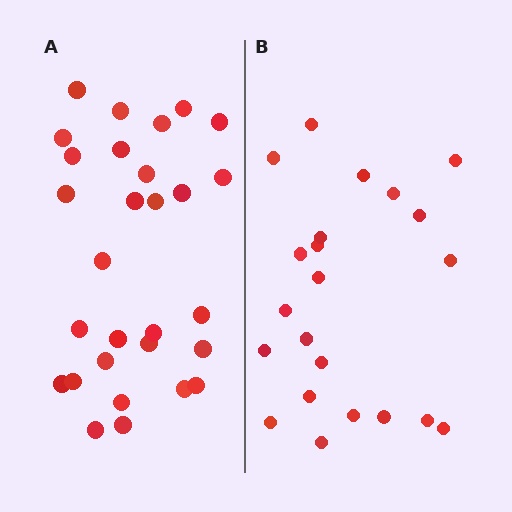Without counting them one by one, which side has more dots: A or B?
Region A (the left region) has more dots.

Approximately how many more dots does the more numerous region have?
Region A has roughly 8 or so more dots than region B.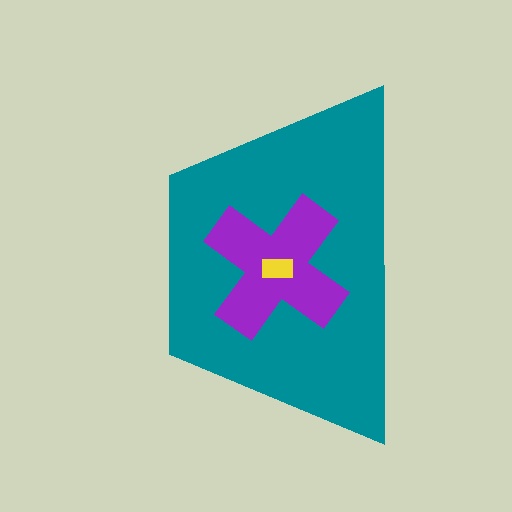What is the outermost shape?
The teal trapezoid.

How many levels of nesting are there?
3.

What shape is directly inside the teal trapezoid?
The purple cross.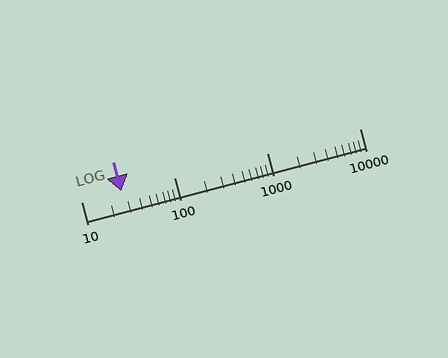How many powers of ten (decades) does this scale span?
The scale spans 3 decades, from 10 to 10000.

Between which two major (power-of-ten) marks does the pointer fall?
The pointer is between 10 and 100.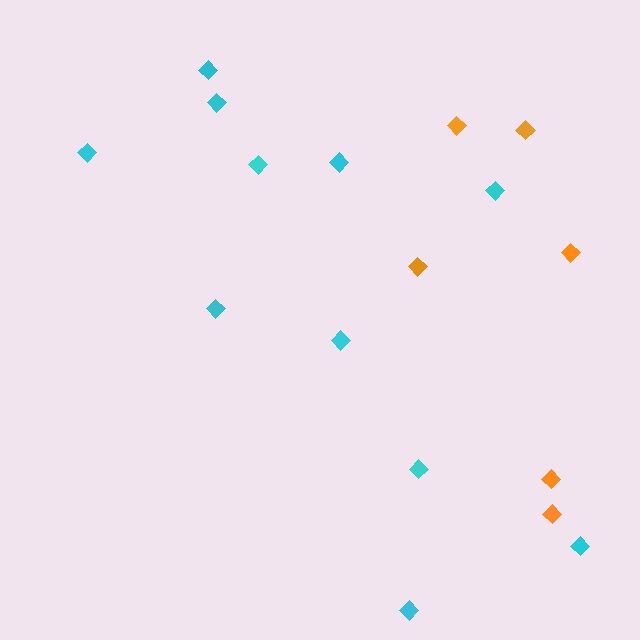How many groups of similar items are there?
There are 2 groups: one group of orange diamonds (6) and one group of cyan diamonds (11).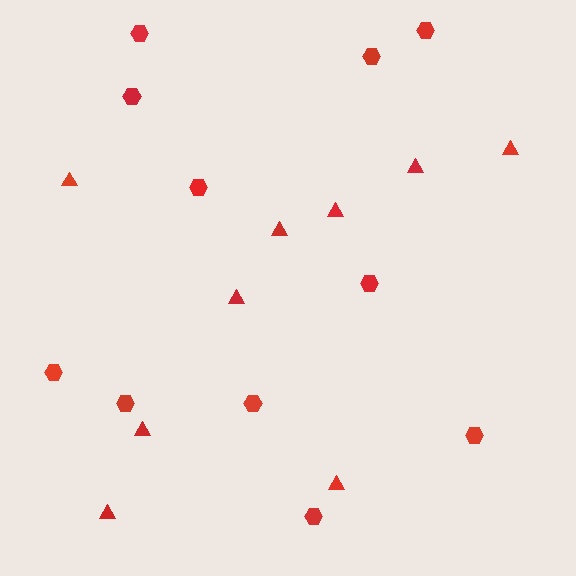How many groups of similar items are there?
There are 2 groups: one group of triangles (9) and one group of hexagons (11).